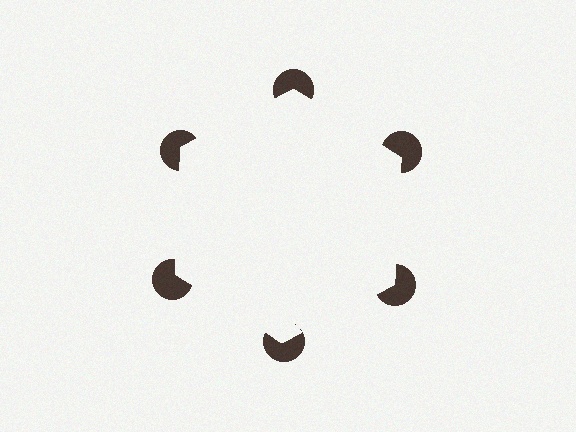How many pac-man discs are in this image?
There are 6 — one at each vertex of the illusory hexagon.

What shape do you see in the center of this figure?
An illusory hexagon — its edges are inferred from the aligned wedge cuts in the pac-man discs, not physically drawn.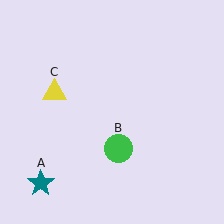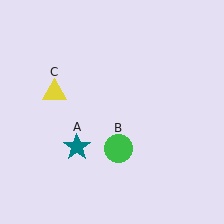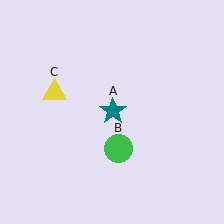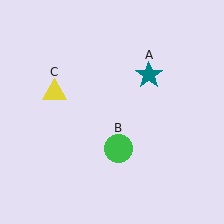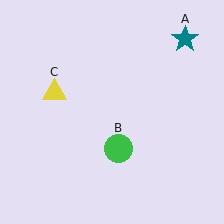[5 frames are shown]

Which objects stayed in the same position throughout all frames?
Green circle (object B) and yellow triangle (object C) remained stationary.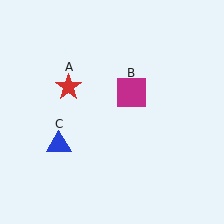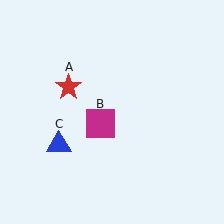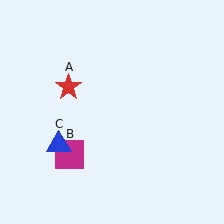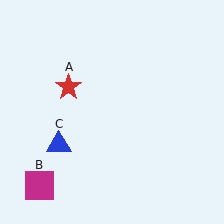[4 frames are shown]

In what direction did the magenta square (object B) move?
The magenta square (object B) moved down and to the left.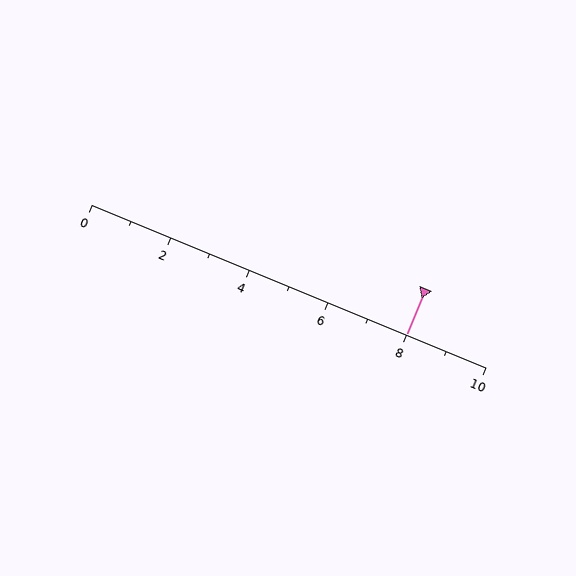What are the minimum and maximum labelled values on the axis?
The axis runs from 0 to 10.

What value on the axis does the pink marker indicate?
The marker indicates approximately 8.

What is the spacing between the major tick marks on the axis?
The major ticks are spaced 2 apart.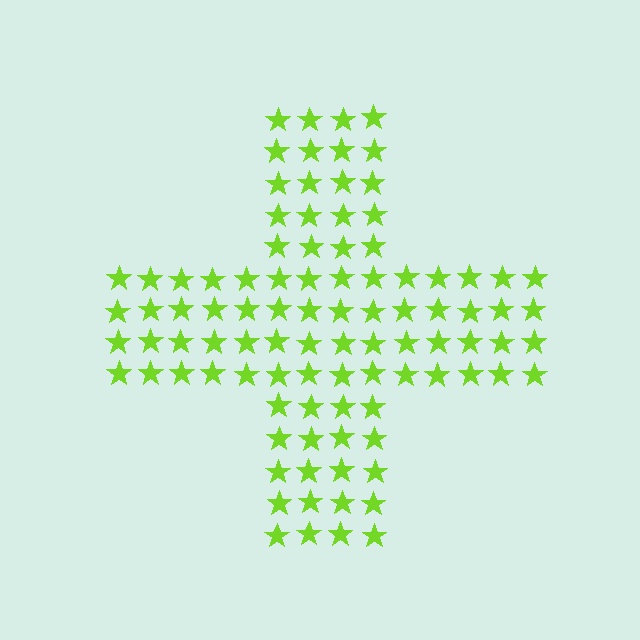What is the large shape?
The large shape is a cross.